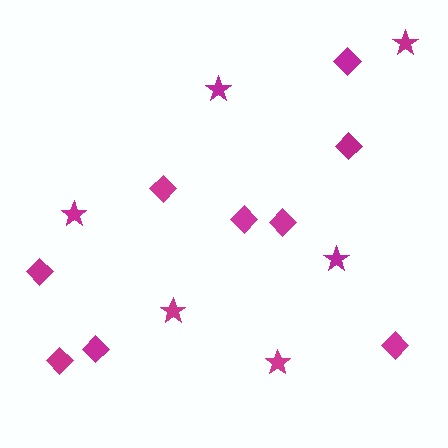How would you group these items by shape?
There are 2 groups: one group of diamonds (9) and one group of stars (6).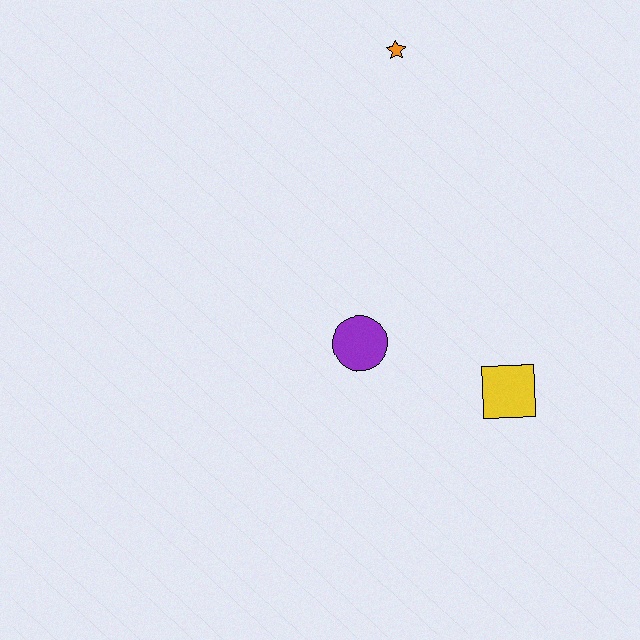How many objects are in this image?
There are 3 objects.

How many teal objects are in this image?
There are no teal objects.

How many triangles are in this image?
There are no triangles.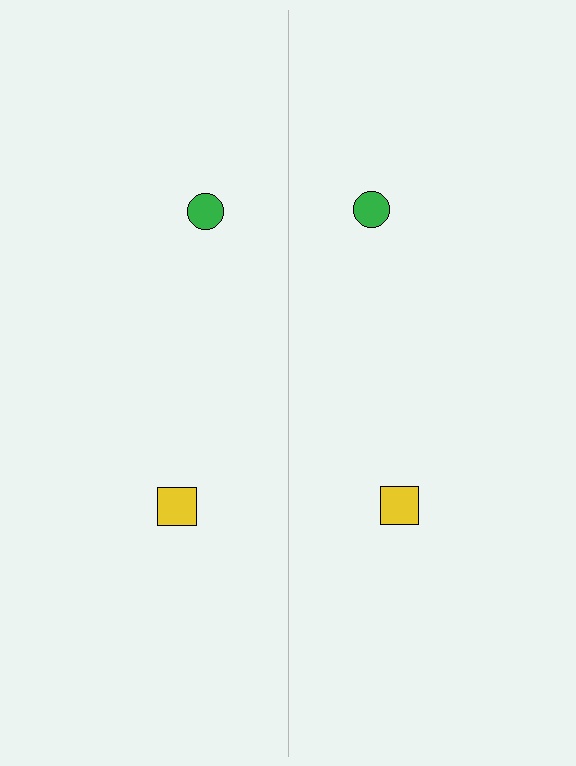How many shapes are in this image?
There are 4 shapes in this image.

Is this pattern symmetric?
Yes, this pattern has bilateral (reflection) symmetry.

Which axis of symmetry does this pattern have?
The pattern has a vertical axis of symmetry running through the center of the image.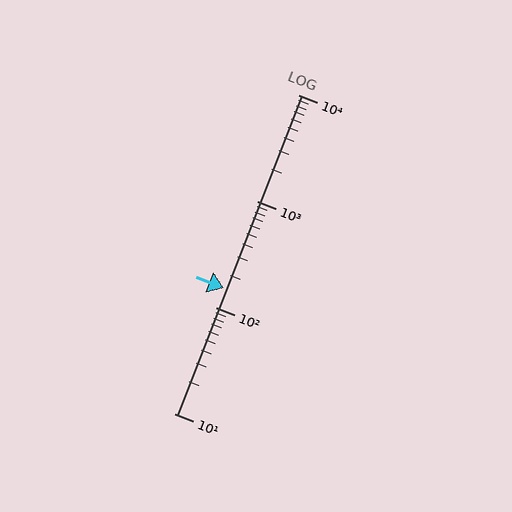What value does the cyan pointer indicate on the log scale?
The pointer indicates approximately 150.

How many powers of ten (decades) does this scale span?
The scale spans 3 decades, from 10 to 10000.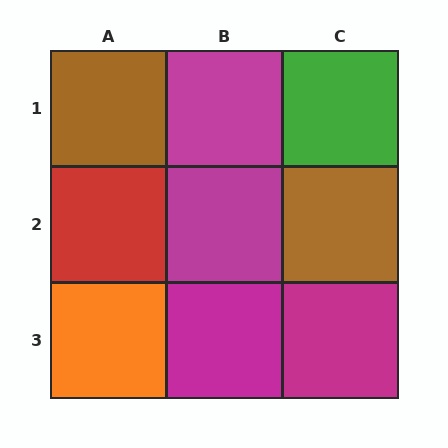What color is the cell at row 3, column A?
Orange.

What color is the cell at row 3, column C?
Magenta.